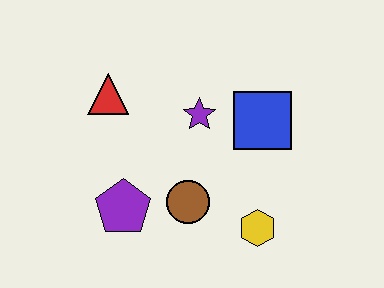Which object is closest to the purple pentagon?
The brown circle is closest to the purple pentagon.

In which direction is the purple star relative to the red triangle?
The purple star is to the right of the red triangle.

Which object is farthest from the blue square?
The purple pentagon is farthest from the blue square.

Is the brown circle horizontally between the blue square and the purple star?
No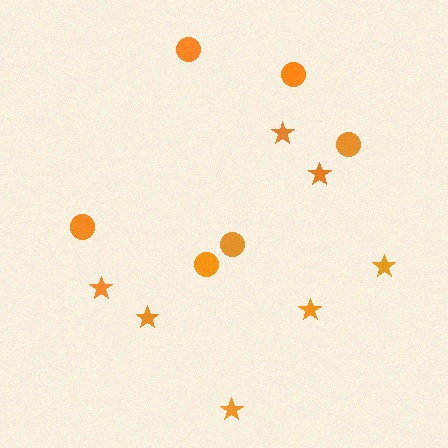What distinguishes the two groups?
There are 2 groups: one group of circles (6) and one group of stars (7).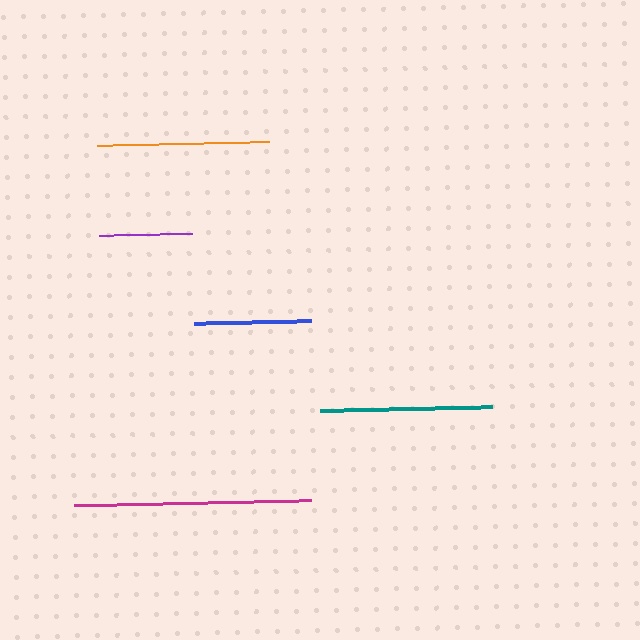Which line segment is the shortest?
The purple line is the shortest at approximately 92 pixels.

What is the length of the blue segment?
The blue segment is approximately 117 pixels long.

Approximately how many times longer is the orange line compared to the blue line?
The orange line is approximately 1.5 times the length of the blue line.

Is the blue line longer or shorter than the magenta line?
The magenta line is longer than the blue line.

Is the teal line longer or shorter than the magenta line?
The magenta line is longer than the teal line.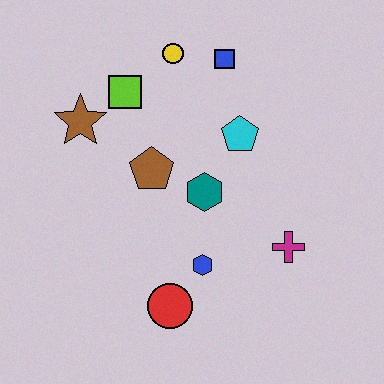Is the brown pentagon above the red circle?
Yes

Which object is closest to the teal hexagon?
The brown pentagon is closest to the teal hexagon.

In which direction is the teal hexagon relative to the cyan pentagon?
The teal hexagon is below the cyan pentagon.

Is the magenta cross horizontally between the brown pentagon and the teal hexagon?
No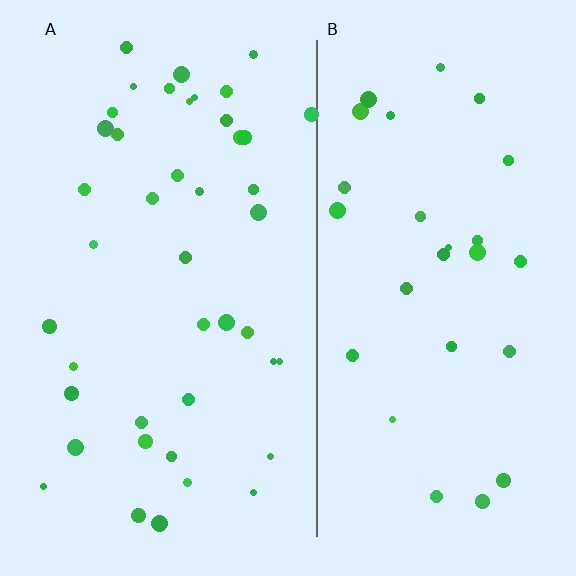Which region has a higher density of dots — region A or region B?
A (the left).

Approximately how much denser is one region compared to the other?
Approximately 1.5× — region A over region B.